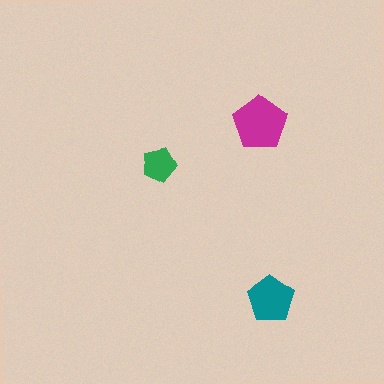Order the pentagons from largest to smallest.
the magenta one, the teal one, the green one.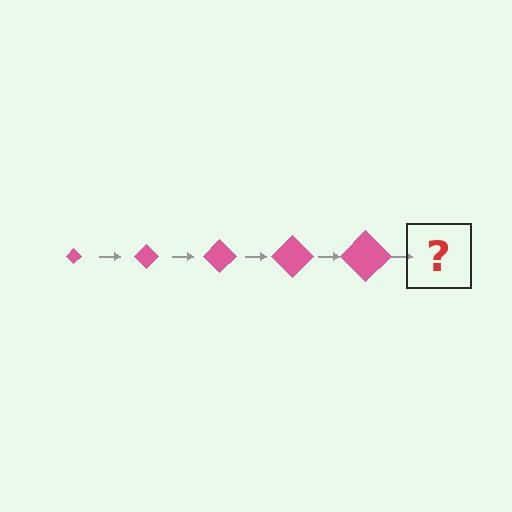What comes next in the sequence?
The next element should be a pink diamond, larger than the previous one.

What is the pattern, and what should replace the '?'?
The pattern is that the diamond gets progressively larger each step. The '?' should be a pink diamond, larger than the previous one.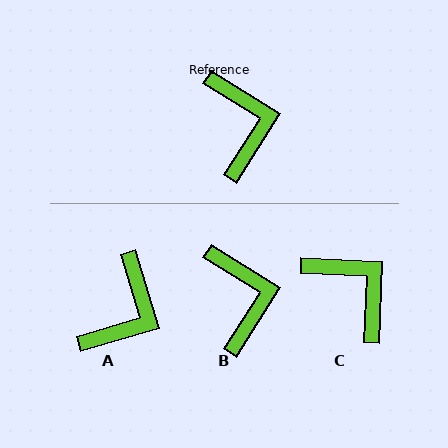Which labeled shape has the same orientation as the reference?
B.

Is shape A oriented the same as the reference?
No, it is off by about 41 degrees.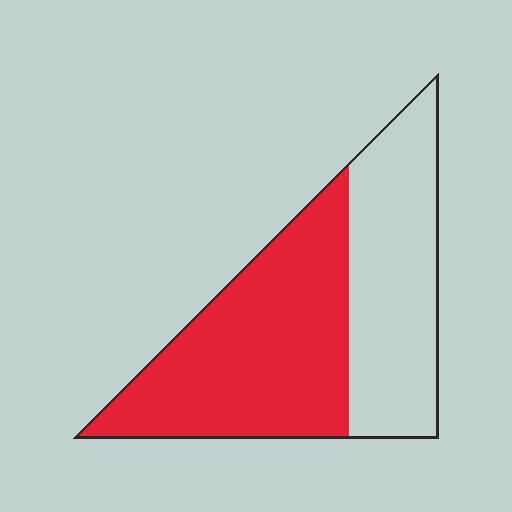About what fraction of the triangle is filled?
About three fifths (3/5).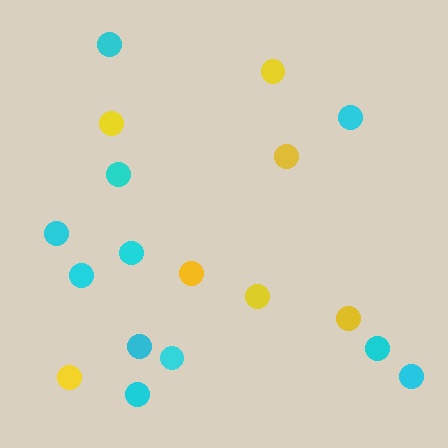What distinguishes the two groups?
There are 2 groups: one group of cyan circles (11) and one group of yellow circles (7).